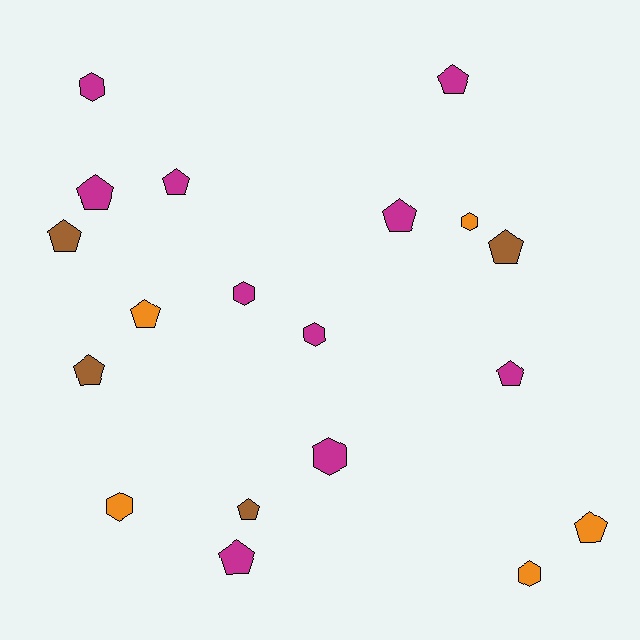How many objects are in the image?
There are 19 objects.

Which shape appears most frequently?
Pentagon, with 12 objects.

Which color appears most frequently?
Magenta, with 10 objects.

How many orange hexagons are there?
There are 3 orange hexagons.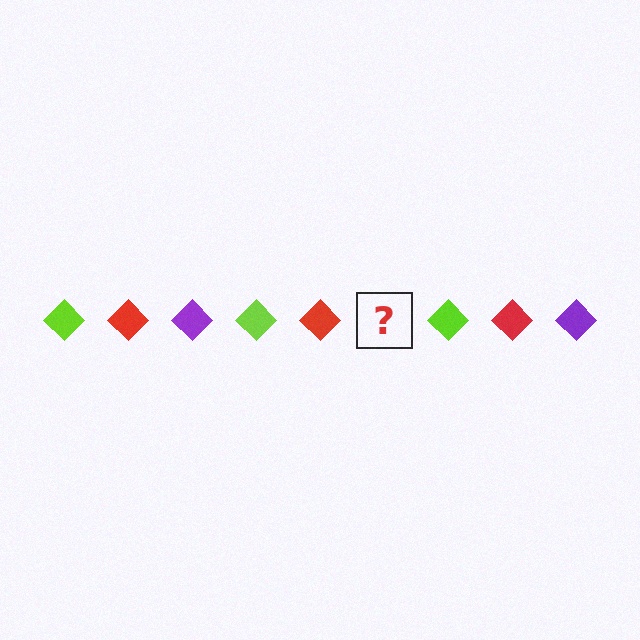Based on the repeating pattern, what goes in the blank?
The blank should be a purple diamond.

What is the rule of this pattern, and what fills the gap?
The rule is that the pattern cycles through lime, red, purple diamonds. The gap should be filled with a purple diamond.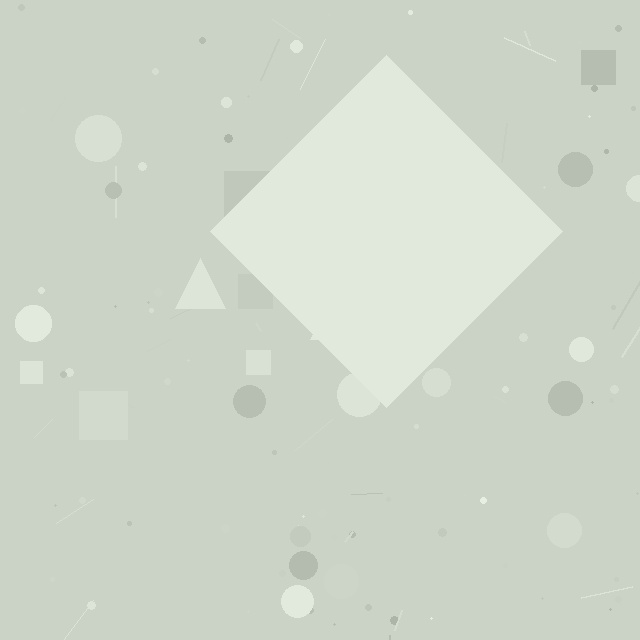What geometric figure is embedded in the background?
A diamond is embedded in the background.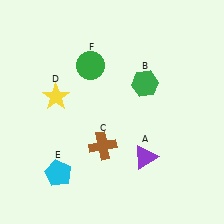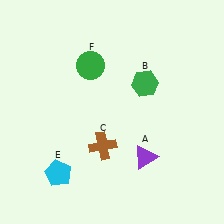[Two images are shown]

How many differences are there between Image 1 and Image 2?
There is 1 difference between the two images.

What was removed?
The yellow star (D) was removed in Image 2.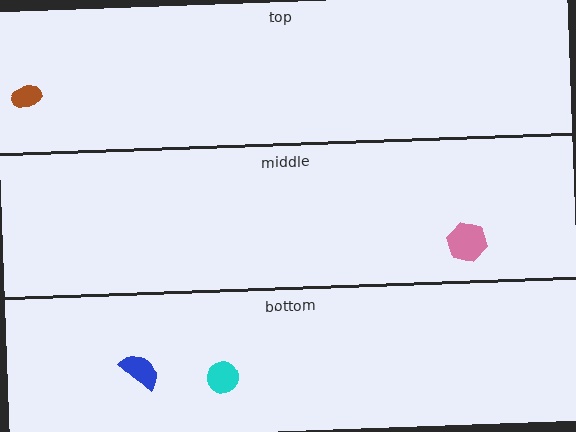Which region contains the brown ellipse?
The top region.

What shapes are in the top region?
The brown ellipse.